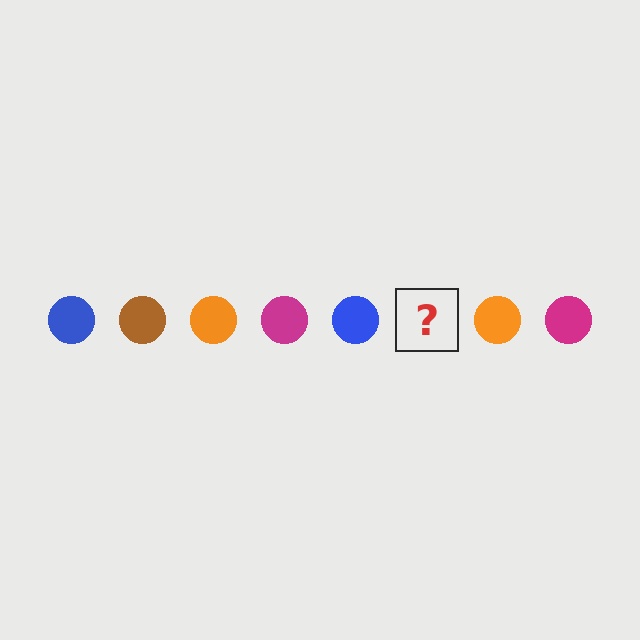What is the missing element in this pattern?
The missing element is a brown circle.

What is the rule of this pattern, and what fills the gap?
The rule is that the pattern cycles through blue, brown, orange, magenta circles. The gap should be filled with a brown circle.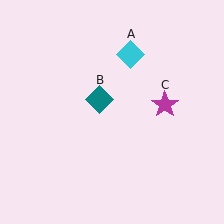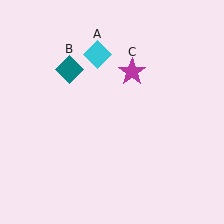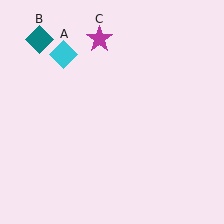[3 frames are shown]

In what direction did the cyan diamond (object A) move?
The cyan diamond (object A) moved left.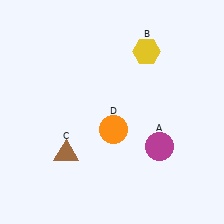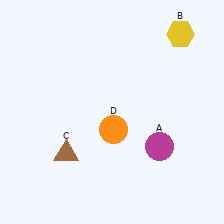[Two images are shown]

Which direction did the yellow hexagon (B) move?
The yellow hexagon (B) moved right.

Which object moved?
The yellow hexagon (B) moved right.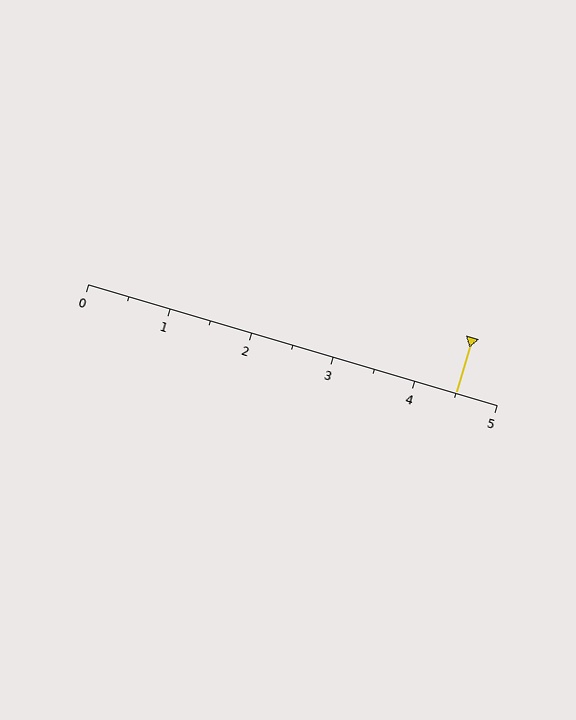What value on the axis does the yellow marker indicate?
The marker indicates approximately 4.5.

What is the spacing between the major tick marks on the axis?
The major ticks are spaced 1 apart.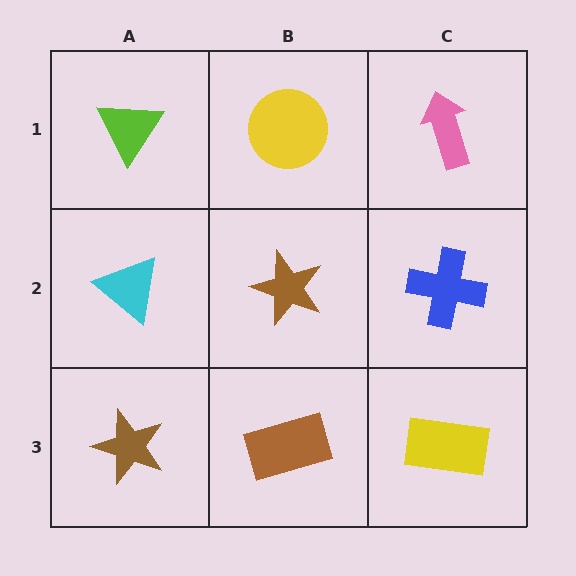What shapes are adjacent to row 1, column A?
A cyan triangle (row 2, column A), a yellow circle (row 1, column B).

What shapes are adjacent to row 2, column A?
A lime triangle (row 1, column A), a brown star (row 3, column A), a brown star (row 2, column B).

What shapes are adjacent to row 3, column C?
A blue cross (row 2, column C), a brown rectangle (row 3, column B).